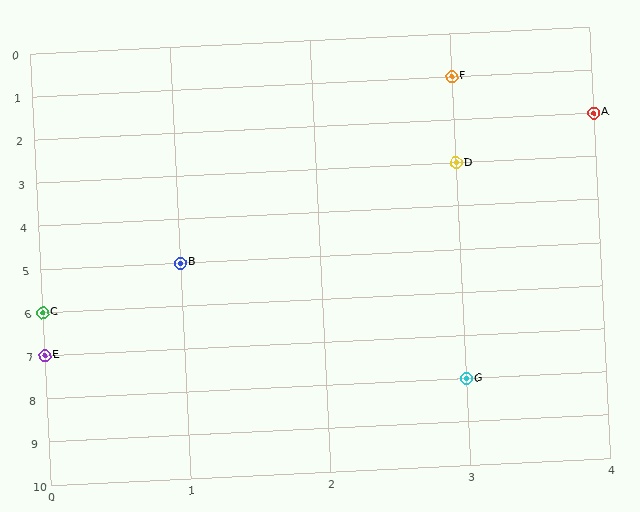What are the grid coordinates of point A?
Point A is at grid coordinates (4, 2).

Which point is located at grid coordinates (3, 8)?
Point G is at (3, 8).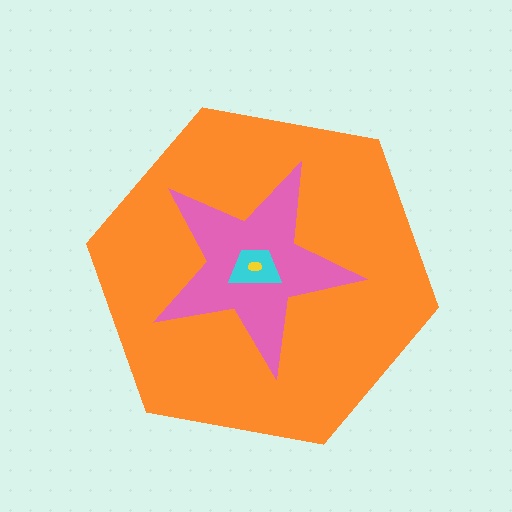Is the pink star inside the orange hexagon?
Yes.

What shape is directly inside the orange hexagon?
The pink star.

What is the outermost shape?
The orange hexagon.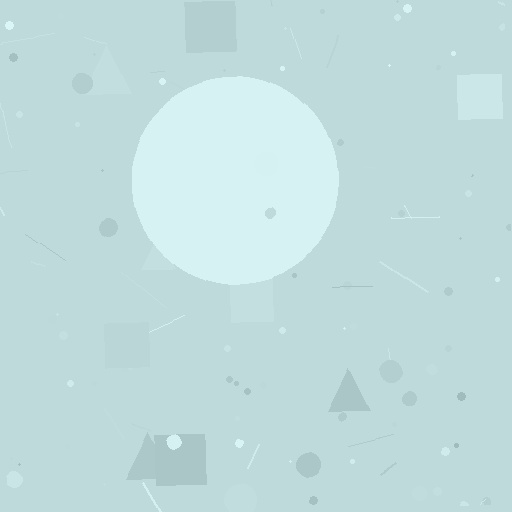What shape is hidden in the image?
A circle is hidden in the image.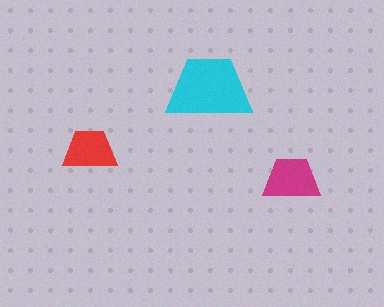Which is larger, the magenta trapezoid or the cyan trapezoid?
The cyan one.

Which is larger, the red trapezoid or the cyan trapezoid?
The cyan one.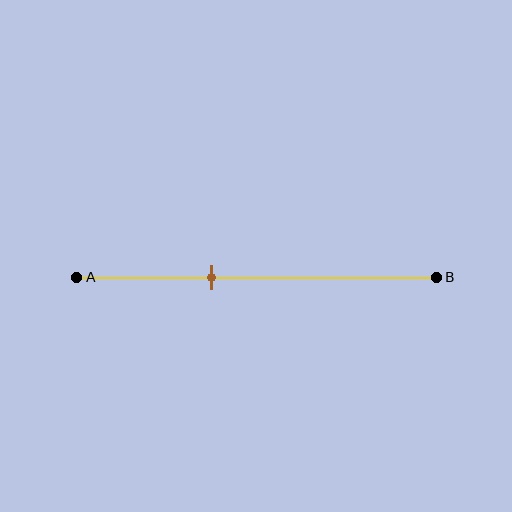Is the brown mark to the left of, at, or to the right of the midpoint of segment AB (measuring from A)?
The brown mark is to the left of the midpoint of segment AB.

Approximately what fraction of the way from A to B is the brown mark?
The brown mark is approximately 35% of the way from A to B.